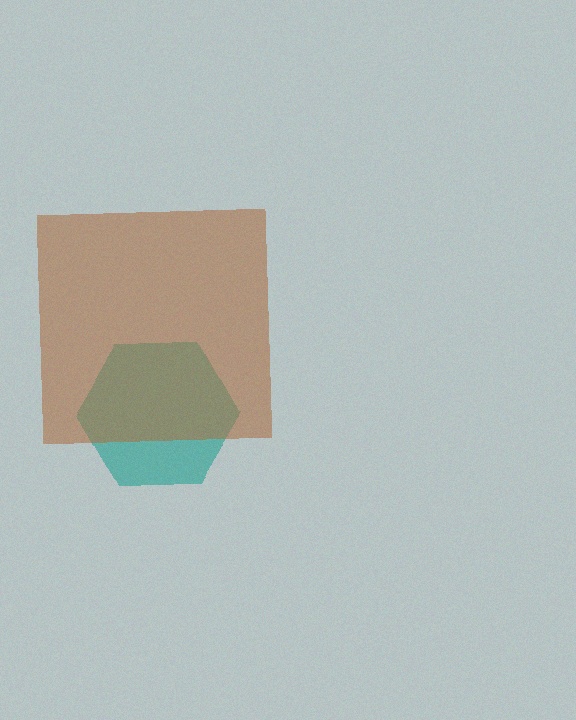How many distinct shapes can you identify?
There are 2 distinct shapes: a teal hexagon, a brown square.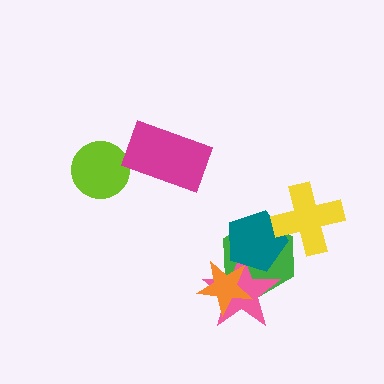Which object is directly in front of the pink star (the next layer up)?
The orange star is directly in front of the pink star.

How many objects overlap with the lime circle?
0 objects overlap with the lime circle.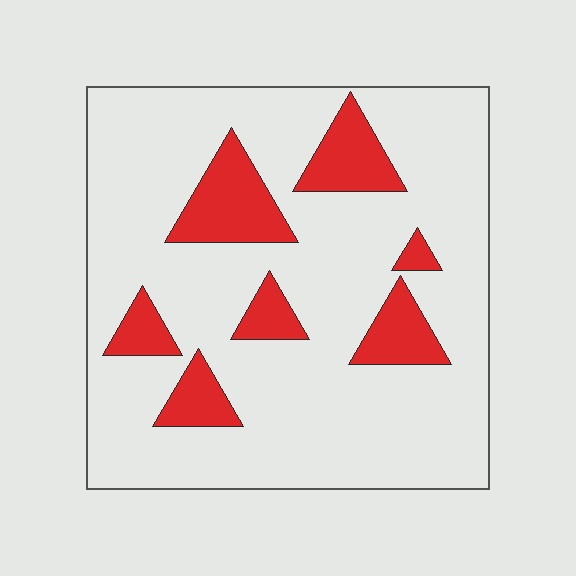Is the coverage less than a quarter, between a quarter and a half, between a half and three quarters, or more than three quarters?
Less than a quarter.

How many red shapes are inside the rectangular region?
7.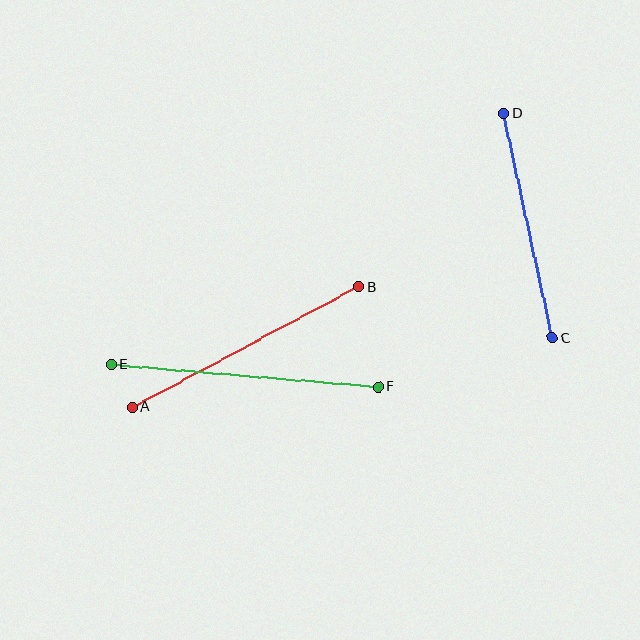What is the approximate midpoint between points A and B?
The midpoint is at approximately (246, 347) pixels.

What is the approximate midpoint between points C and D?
The midpoint is at approximately (528, 226) pixels.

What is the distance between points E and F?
The distance is approximately 267 pixels.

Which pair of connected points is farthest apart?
Points E and F are farthest apart.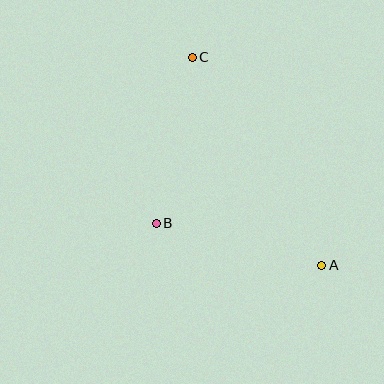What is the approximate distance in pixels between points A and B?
The distance between A and B is approximately 170 pixels.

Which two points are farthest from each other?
Points A and C are farthest from each other.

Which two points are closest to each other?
Points B and C are closest to each other.